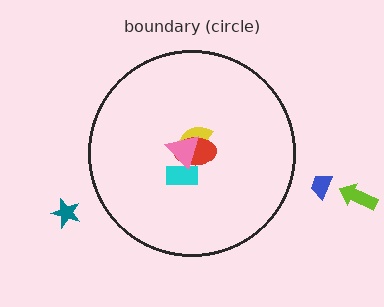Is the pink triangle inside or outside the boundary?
Inside.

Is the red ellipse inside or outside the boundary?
Inside.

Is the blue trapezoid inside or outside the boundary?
Outside.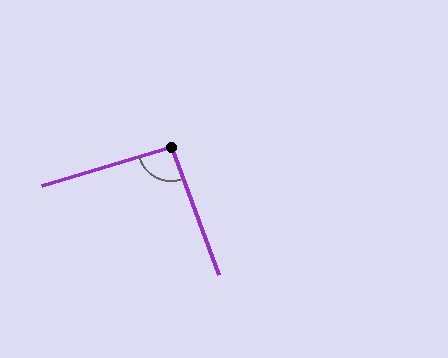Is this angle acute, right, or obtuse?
It is approximately a right angle.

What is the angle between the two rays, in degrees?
Approximately 94 degrees.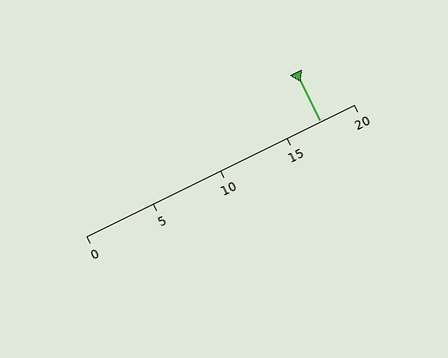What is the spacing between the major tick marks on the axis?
The major ticks are spaced 5 apart.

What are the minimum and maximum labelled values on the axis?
The axis runs from 0 to 20.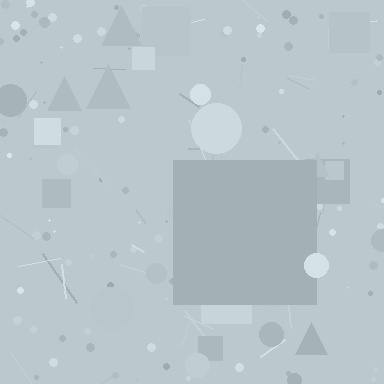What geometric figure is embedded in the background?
A square is embedded in the background.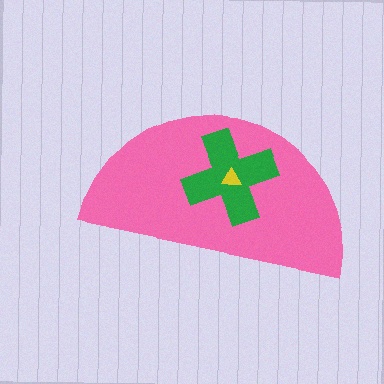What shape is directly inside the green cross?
The yellow triangle.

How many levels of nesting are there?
3.